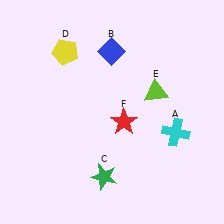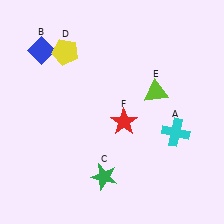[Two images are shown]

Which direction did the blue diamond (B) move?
The blue diamond (B) moved left.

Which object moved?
The blue diamond (B) moved left.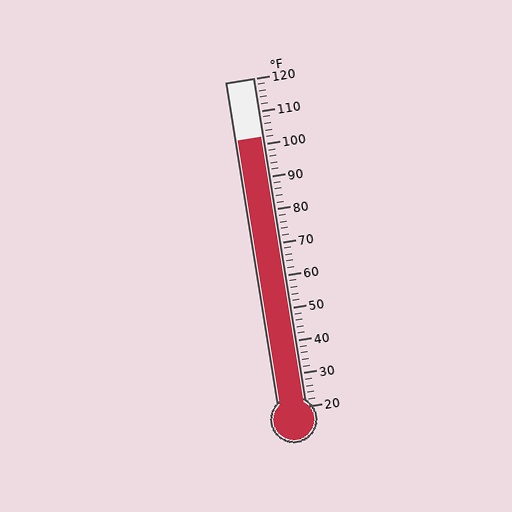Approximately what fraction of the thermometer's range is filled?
The thermometer is filled to approximately 80% of its range.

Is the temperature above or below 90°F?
The temperature is above 90°F.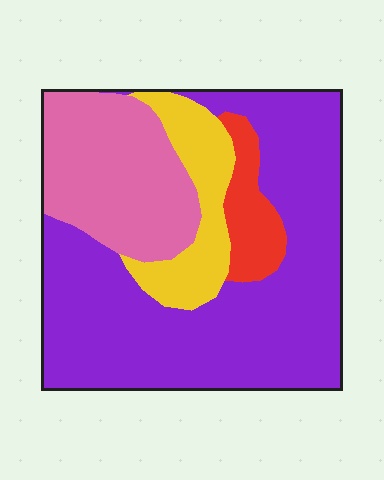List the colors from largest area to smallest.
From largest to smallest: purple, pink, yellow, red.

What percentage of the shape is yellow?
Yellow covers about 15% of the shape.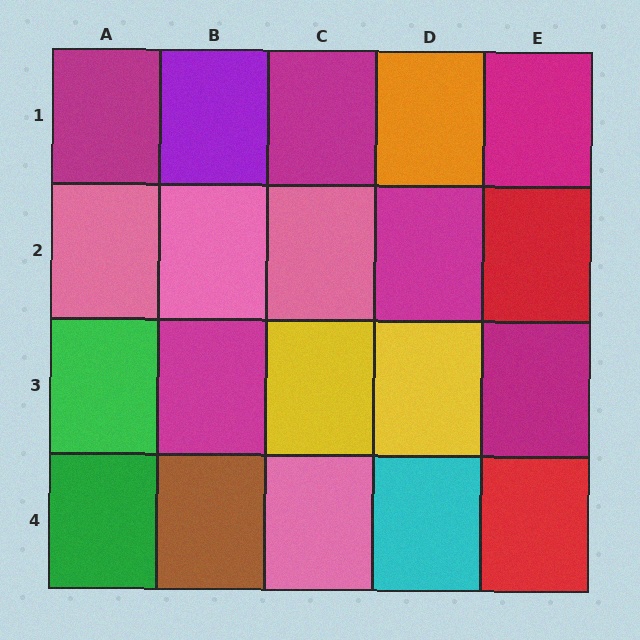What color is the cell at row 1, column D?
Orange.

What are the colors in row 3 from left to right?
Green, magenta, yellow, yellow, magenta.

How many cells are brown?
1 cell is brown.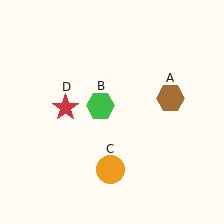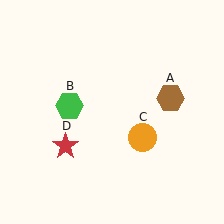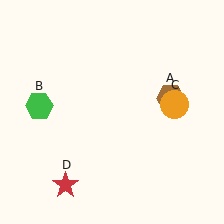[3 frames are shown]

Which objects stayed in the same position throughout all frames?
Brown hexagon (object A) remained stationary.